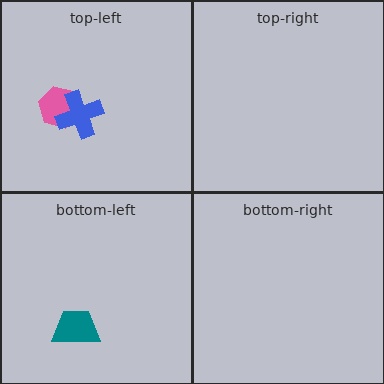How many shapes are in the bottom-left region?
1.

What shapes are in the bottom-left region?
The teal trapezoid.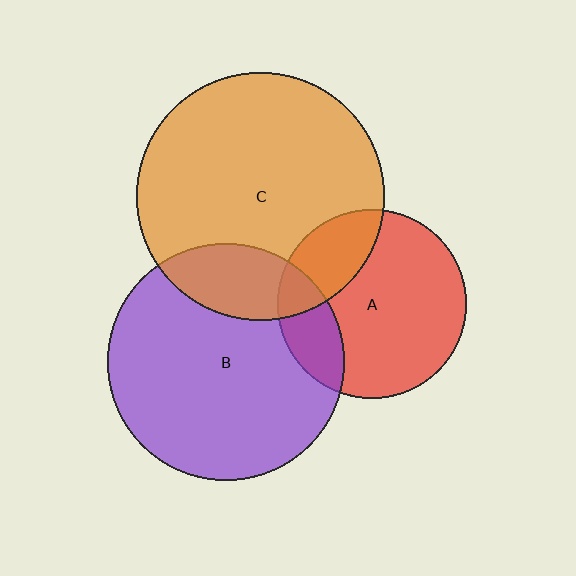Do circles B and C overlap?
Yes.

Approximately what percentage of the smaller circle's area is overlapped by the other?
Approximately 20%.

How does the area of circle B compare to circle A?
Approximately 1.6 times.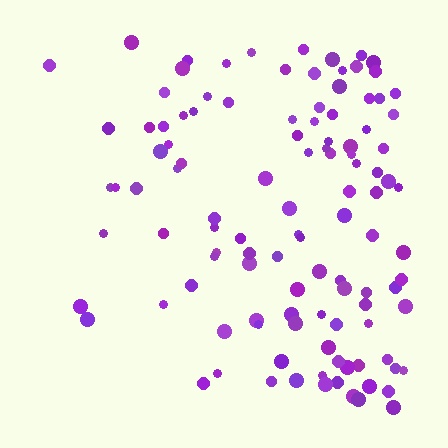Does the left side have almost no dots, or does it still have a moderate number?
Still a moderate number, just noticeably fewer than the right.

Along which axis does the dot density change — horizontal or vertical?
Horizontal.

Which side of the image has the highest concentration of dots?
The right.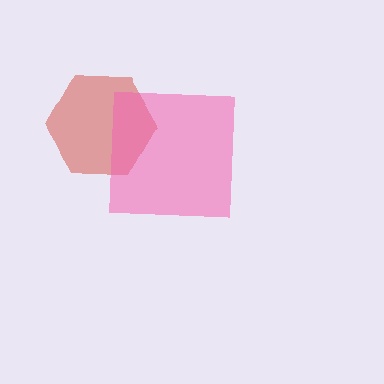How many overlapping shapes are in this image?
There are 2 overlapping shapes in the image.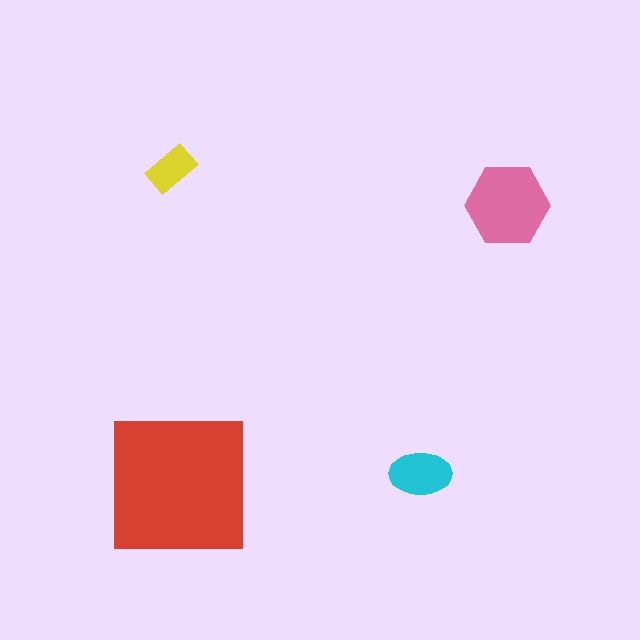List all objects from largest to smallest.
The red square, the pink hexagon, the cyan ellipse, the yellow rectangle.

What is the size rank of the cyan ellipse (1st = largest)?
3rd.